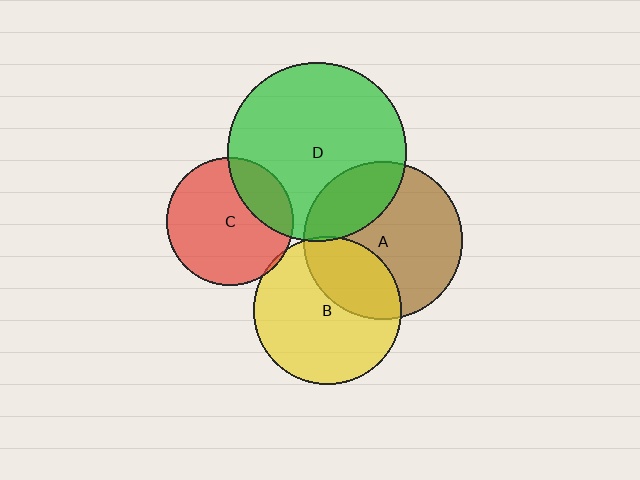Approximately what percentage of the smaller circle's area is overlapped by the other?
Approximately 25%.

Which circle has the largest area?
Circle D (green).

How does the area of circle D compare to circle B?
Approximately 1.5 times.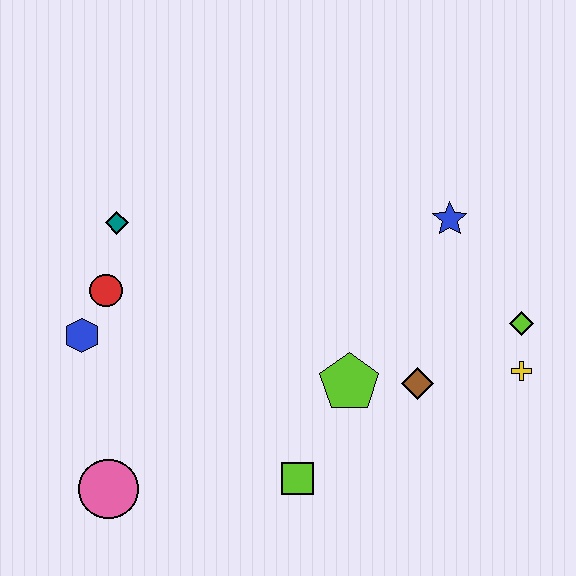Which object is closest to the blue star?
The lime diamond is closest to the blue star.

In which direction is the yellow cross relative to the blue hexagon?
The yellow cross is to the right of the blue hexagon.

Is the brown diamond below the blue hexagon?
Yes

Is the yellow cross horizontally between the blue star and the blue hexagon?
No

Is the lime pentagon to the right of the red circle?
Yes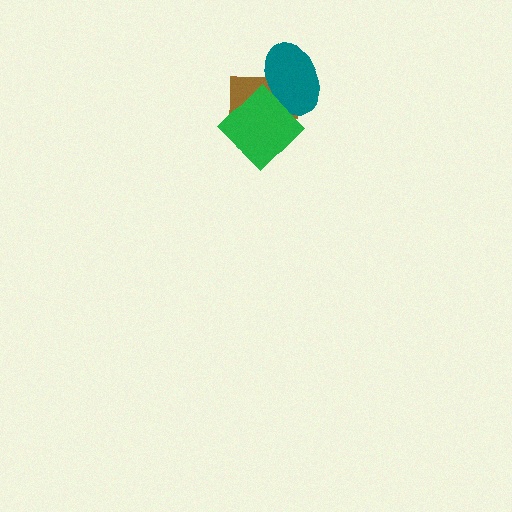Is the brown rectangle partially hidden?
Yes, it is partially covered by another shape.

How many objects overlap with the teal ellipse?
2 objects overlap with the teal ellipse.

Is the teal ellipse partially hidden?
Yes, it is partially covered by another shape.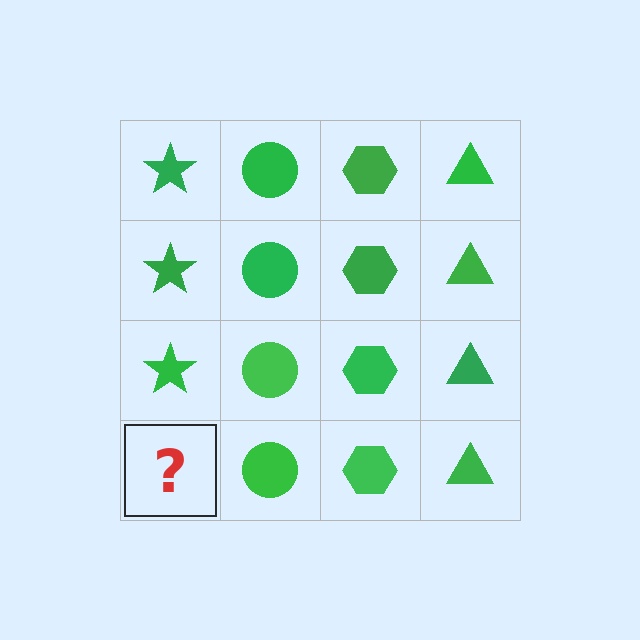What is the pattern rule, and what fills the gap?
The rule is that each column has a consistent shape. The gap should be filled with a green star.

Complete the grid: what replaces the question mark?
The question mark should be replaced with a green star.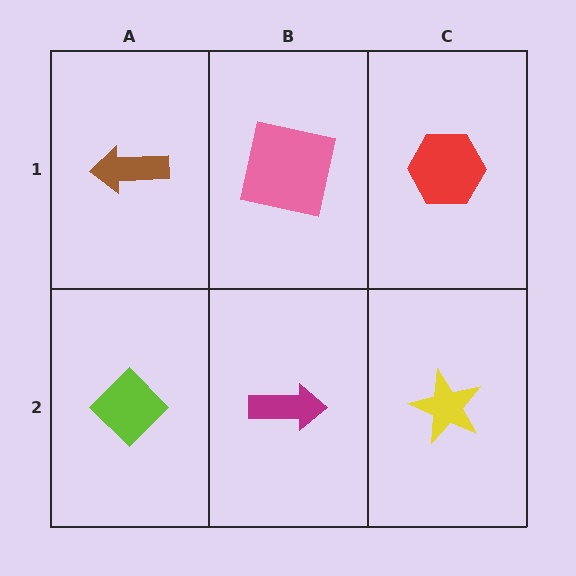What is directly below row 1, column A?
A lime diamond.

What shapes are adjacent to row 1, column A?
A lime diamond (row 2, column A), a pink square (row 1, column B).